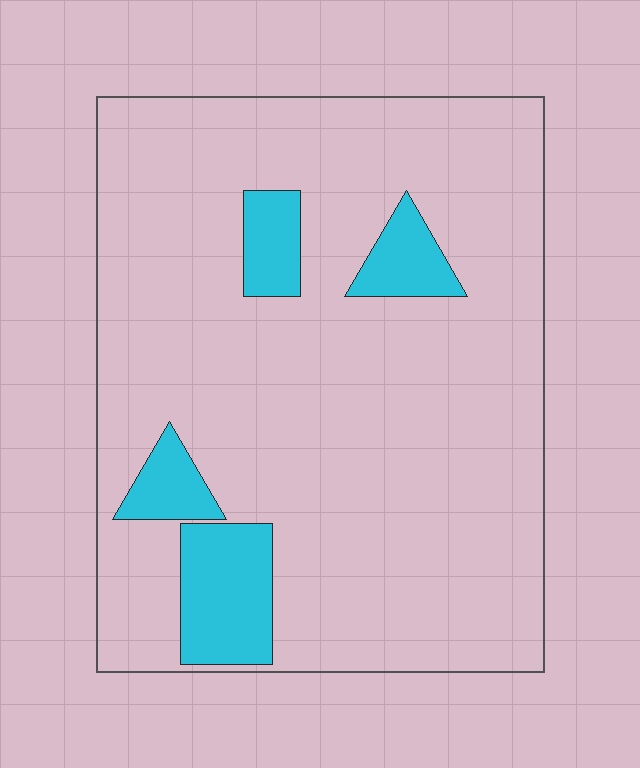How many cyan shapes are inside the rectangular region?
4.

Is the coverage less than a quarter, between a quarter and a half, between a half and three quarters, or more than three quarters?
Less than a quarter.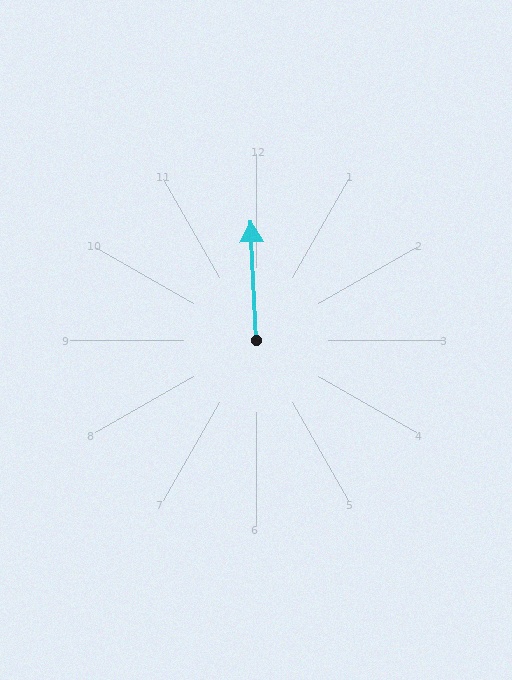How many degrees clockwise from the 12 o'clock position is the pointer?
Approximately 358 degrees.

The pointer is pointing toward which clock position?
Roughly 12 o'clock.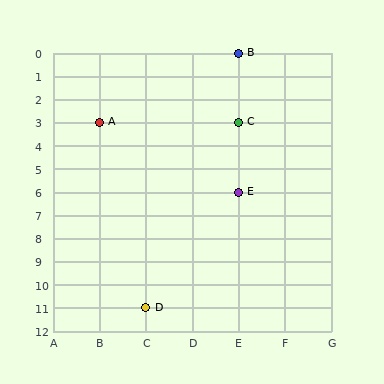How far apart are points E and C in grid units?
Points E and C are 3 rows apart.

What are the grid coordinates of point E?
Point E is at grid coordinates (E, 6).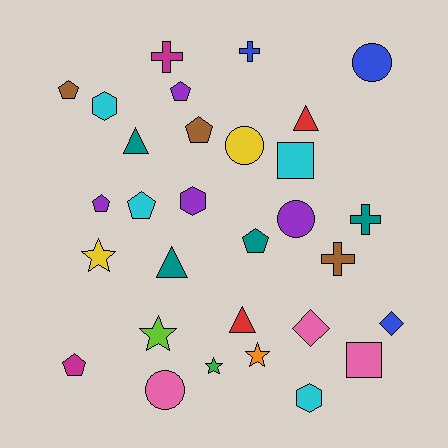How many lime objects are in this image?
There is 1 lime object.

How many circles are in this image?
There are 4 circles.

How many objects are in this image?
There are 30 objects.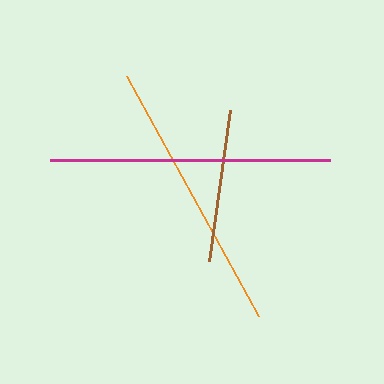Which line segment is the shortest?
The brown line is the shortest at approximately 153 pixels.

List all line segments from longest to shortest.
From longest to shortest: magenta, orange, brown.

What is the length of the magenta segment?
The magenta segment is approximately 280 pixels long.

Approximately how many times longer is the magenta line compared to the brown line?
The magenta line is approximately 1.8 times the length of the brown line.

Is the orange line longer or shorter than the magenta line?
The magenta line is longer than the orange line.